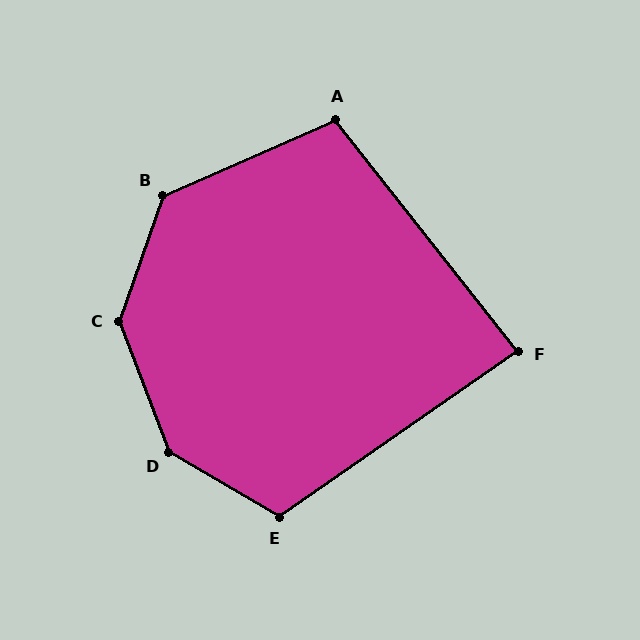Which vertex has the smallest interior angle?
F, at approximately 86 degrees.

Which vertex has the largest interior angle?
D, at approximately 141 degrees.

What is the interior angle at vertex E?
Approximately 115 degrees (obtuse).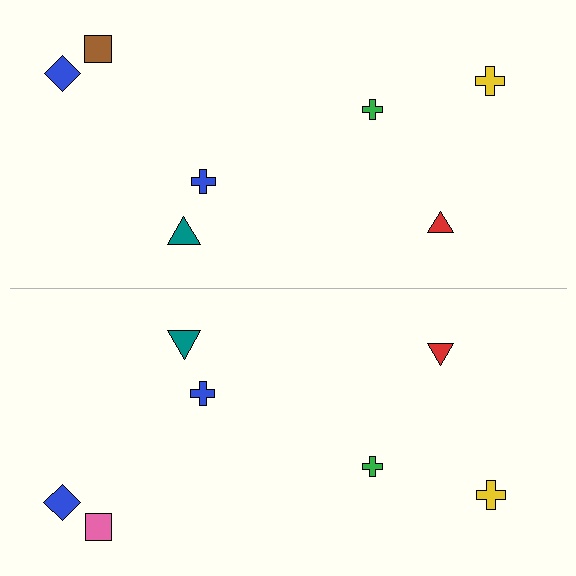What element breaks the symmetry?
The pink square on the bottom side breaks the symmetry — its mirror counterpart is brown.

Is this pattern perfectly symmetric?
No, the pattern is not perfectly symmetric. The pink square on the bottom side breaks the symmetry — its mirror counterpart is brown.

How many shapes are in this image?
There are 14 shapes in this image.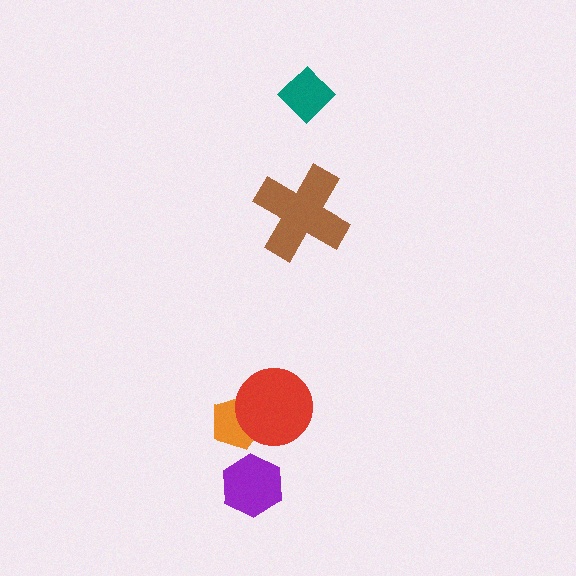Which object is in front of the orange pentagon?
The red circle is in front of the orange pentagon.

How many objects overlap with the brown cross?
0 objects overlap with the brown cross.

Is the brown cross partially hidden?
No, no other shape covers it.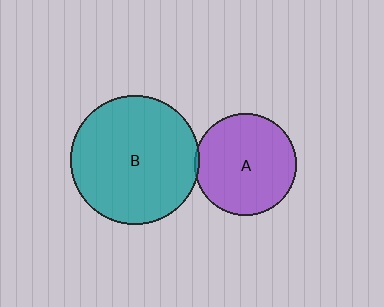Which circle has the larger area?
Circle B (teal).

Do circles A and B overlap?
Yes.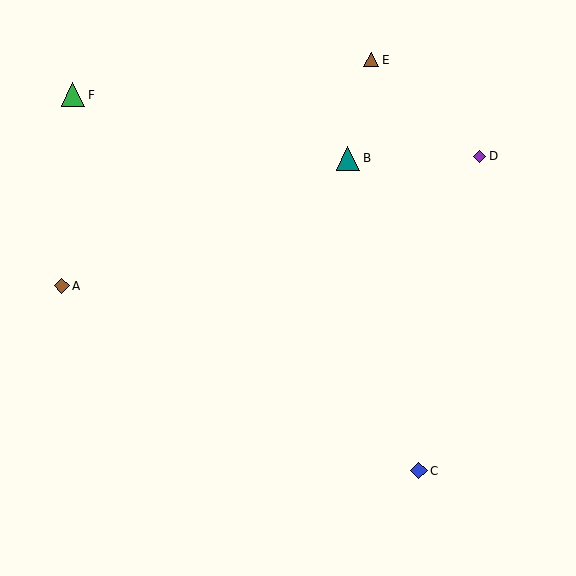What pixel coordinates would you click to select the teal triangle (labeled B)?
Click at (348, 158) to select the teal triangle B.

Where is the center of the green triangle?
The center of the green triangle is at (73, 95).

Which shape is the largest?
The teal triangle (labeled B) is the largest.